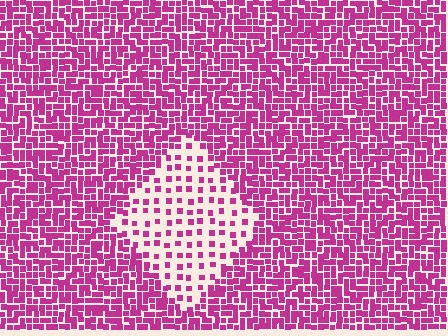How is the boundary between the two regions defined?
The boundary is defined by a change in element density (approximately 2.8x ratio). All elements are the same color, size, and shape.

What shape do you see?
I see a diamond.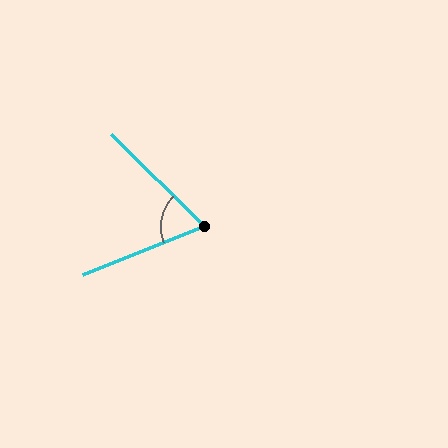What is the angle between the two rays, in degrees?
Approximately 66 degrees.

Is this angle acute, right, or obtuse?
It is acute.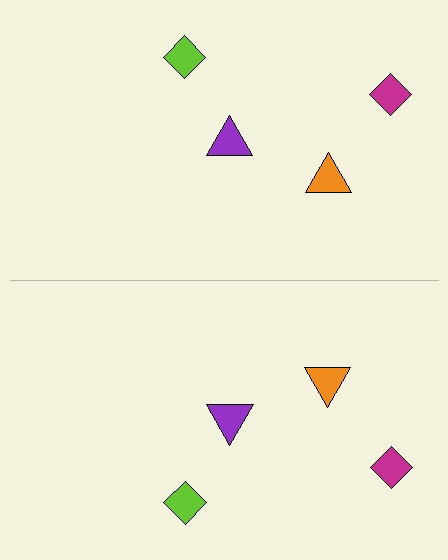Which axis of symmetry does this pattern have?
The pattern has a horizontal axis of symmetry running through the center of the image.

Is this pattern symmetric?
Yes, this pattern has bilateral (reflection) symmetry.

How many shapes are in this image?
There are 8 shapes in this image.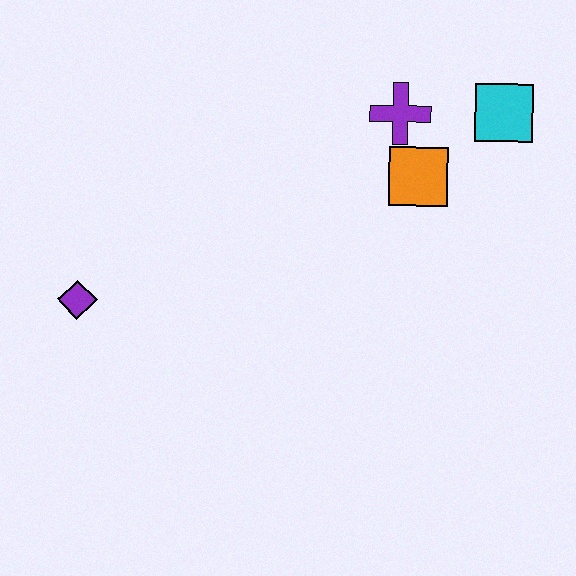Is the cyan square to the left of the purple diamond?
No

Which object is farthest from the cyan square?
The purple diamond is farthest from the cyan square.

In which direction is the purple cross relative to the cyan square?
The purple cross is to the left of the cyan square.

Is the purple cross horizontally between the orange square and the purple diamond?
Yes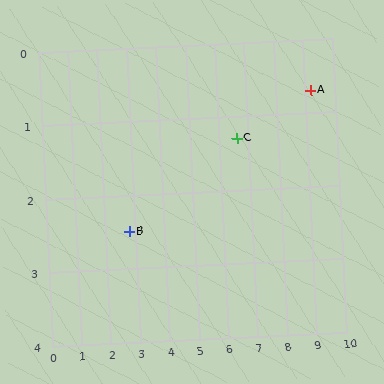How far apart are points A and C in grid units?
Points A and C are about 2.7 grid units apart.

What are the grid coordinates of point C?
Point C is at approximately (6.6, 1.3).